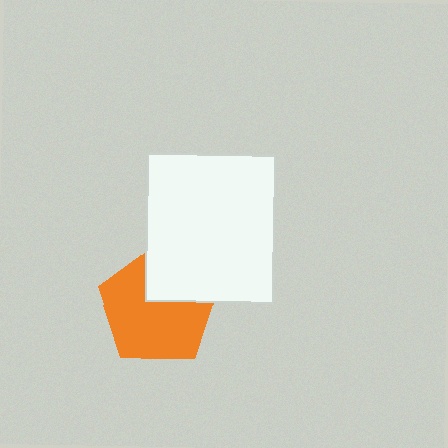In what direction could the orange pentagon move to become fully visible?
The orange pentagon could move toward the lower-left. That would shift it out from behind the white rectangle entirely.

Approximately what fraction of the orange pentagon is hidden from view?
Roughly 31% of the orange pentagon is hidden behind the white rectangle.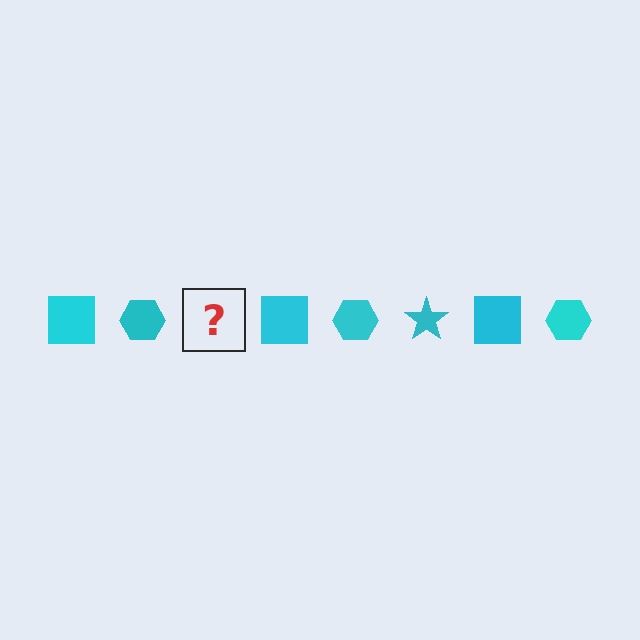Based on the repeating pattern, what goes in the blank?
The blank should be a cyan star.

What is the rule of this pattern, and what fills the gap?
The rule is that the pattern cycles through square, hexagon, star shapes in cyan. The gap should be filled with a cyan star.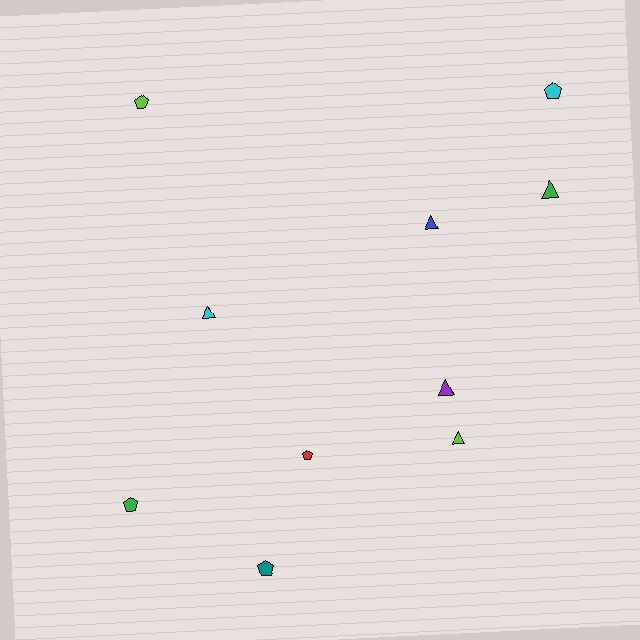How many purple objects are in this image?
There is 1 purple object.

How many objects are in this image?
There are 10 objects.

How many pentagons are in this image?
There are 5 pentagons.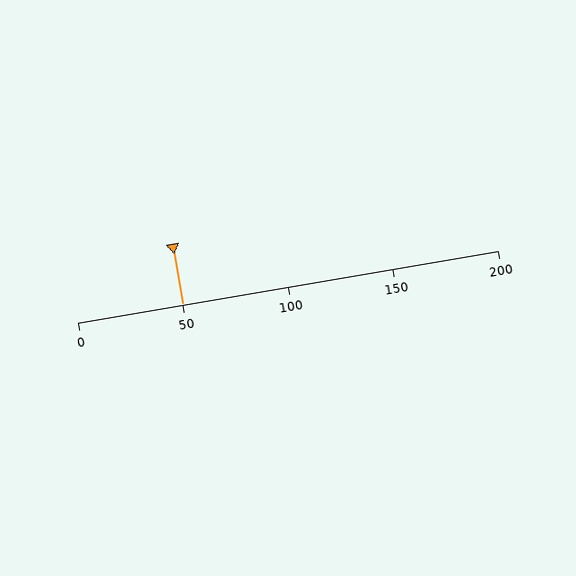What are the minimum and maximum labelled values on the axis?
The axis runs from 0 to 200.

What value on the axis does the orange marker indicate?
The marker indicates approximately 50.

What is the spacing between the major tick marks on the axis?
The major ticks are spaced 50 apart.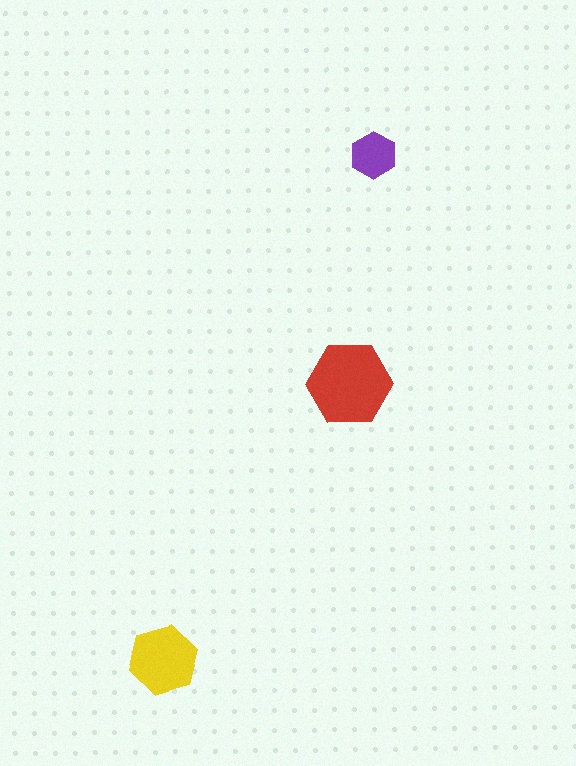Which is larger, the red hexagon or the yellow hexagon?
The red one.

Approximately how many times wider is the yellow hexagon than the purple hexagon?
About 1.5 times wider.